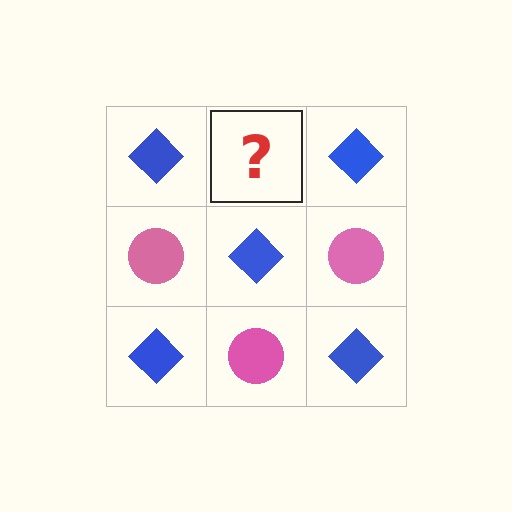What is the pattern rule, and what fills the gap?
The rule is that it alternates blue diamond and pink circle in a checkerboard pattern. The gap should be filled with a pink circle.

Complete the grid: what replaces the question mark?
The question mark should be replaced with a pink circle.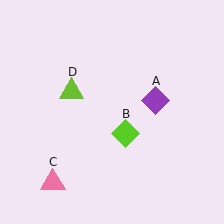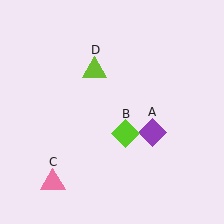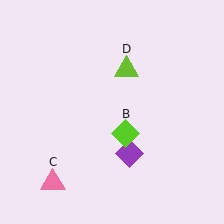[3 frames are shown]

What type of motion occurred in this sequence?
The purple diamond (object A), lime triangle (object D) rotated clockwise around the center of the scene.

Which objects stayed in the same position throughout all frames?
Lime diamond (object B) and pink triangle (object C) remained stationary.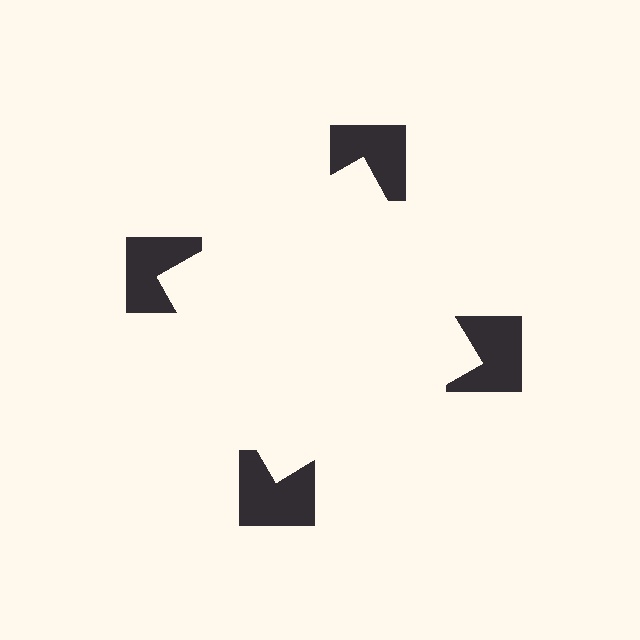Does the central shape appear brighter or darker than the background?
It typically appears slightly brighter than the background, even though no actual brightness change is drawn.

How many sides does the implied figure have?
4 sides.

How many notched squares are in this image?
There are 4 — one at each vertex of the illusory square.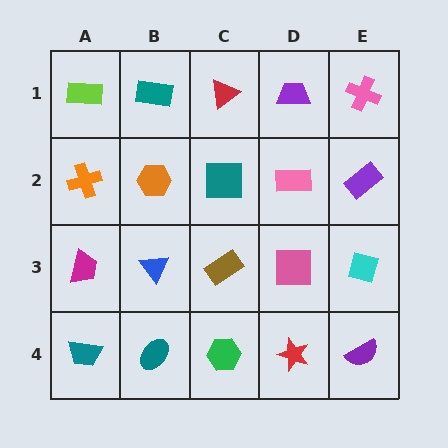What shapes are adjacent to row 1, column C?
A teal square (row 2, column C), a teal rectangle (row 1, column B), a purple trapezoid (row 1, column D).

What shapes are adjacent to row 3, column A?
An orange cross (row 2, column A), a teal trapezoid (row 4, column A), a blue triangle (row 3, column B).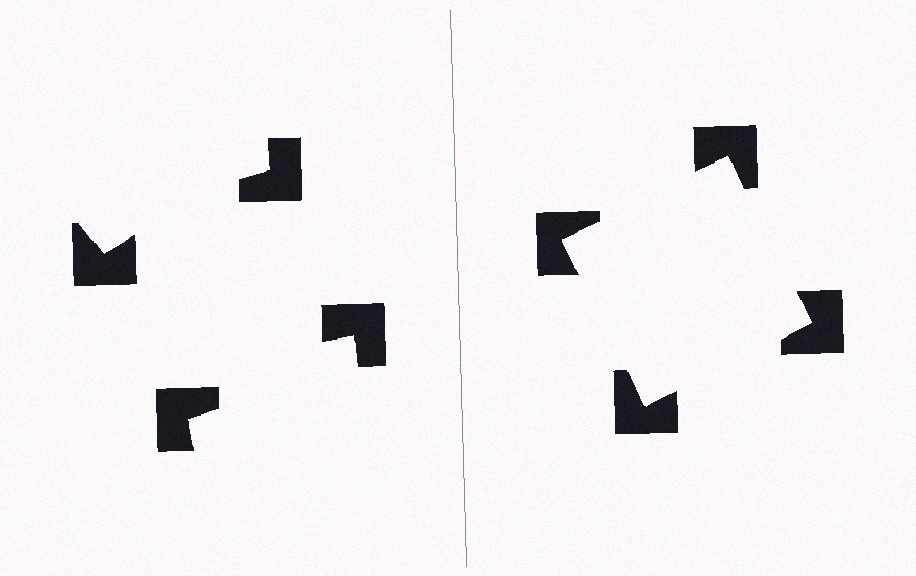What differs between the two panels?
The notched squares are positioned identically on both sides; only the wedge orientations differ. On the right they align to a square; on the left they are misaligned.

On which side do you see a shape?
An illusory square appears on the right side. On the left side the wedge cuts are rotated, so no coherent shape forms.